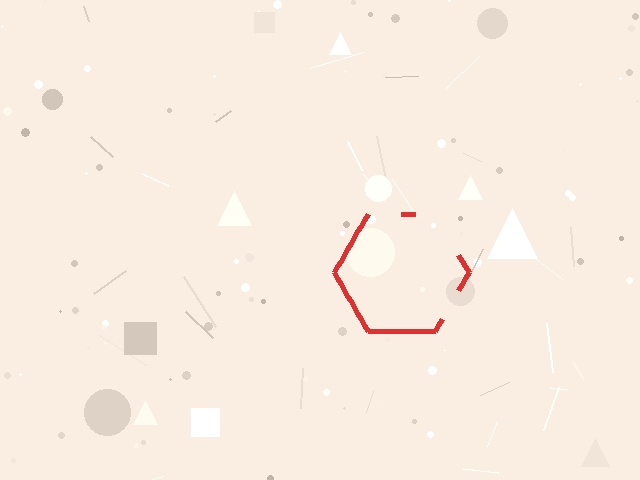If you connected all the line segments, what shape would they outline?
They would outline a hexagon.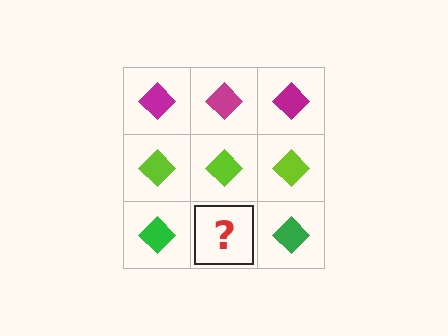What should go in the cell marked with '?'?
The missing cell should contain a green diamond.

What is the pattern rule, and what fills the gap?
The rule is that each row has a consistent color. The gap should be filled with a green diamond.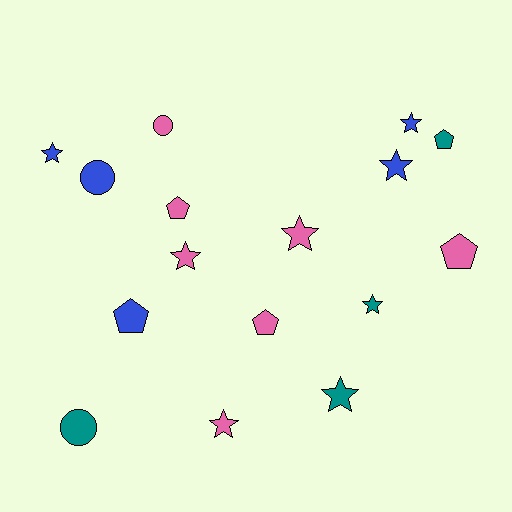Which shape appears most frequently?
Star, with 8 objects.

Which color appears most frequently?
Pink, with 7 objects.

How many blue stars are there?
There are 3 blue stars.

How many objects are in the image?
There are 16 objects.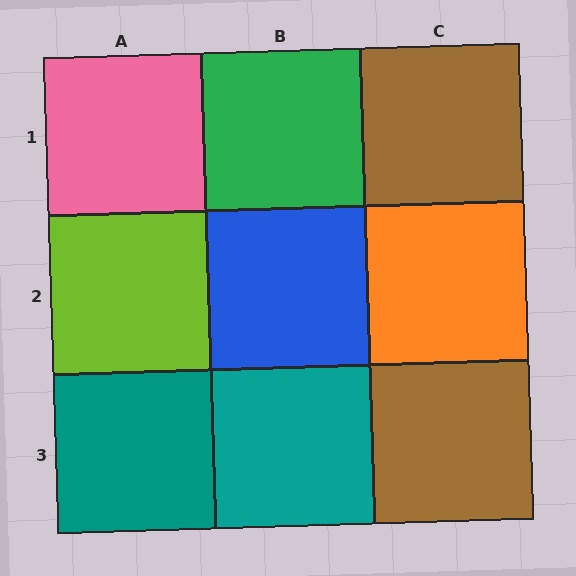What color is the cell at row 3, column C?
Brown.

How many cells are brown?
2 cells are brown.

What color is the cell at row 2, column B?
Blue.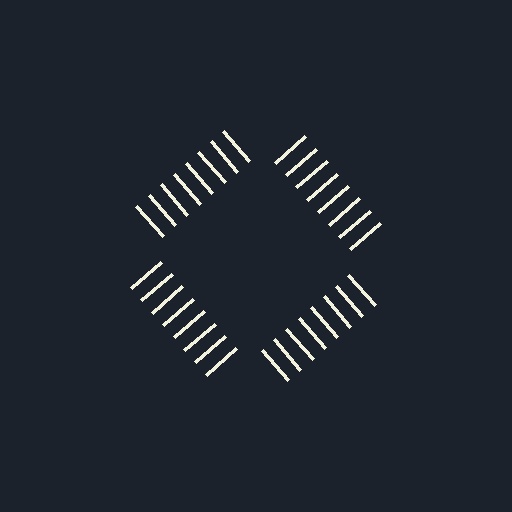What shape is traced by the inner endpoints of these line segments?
An illusory square — the line segments terminate on its edges but no continuous stroke is drawn.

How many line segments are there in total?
32 — 8 along each of the 4 edges.